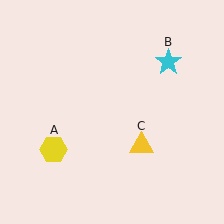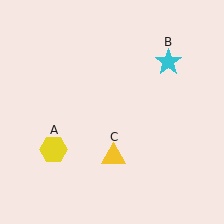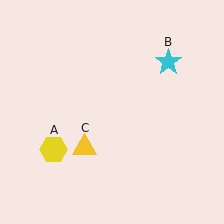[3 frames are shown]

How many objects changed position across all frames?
1 object changed position: yellow triangle (object C).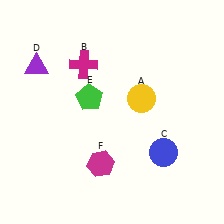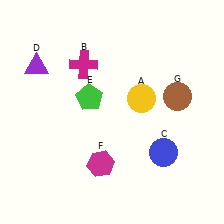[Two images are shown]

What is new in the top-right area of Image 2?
A brown circle (G) was added in the top-right area of Image 2.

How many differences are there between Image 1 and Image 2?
There is 1 difference between the two images.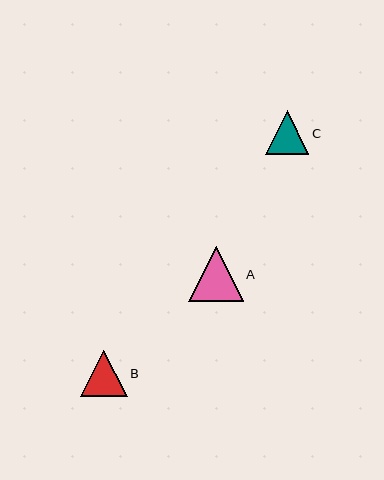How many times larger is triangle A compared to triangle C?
Triangle A is approximately 1.3 times the size of triangle C.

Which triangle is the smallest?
Triangle C is the smallest with a size of approximately 43 pixels.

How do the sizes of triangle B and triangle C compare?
Triangle B and triangle C are approximately the same size.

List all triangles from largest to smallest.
From largest to smallest: A, B, C.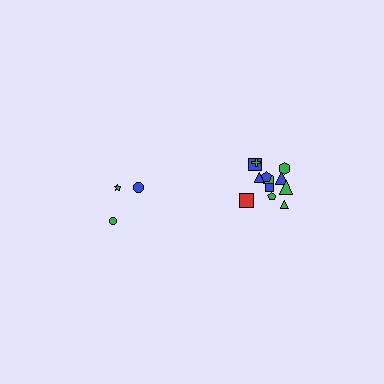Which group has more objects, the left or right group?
The right group.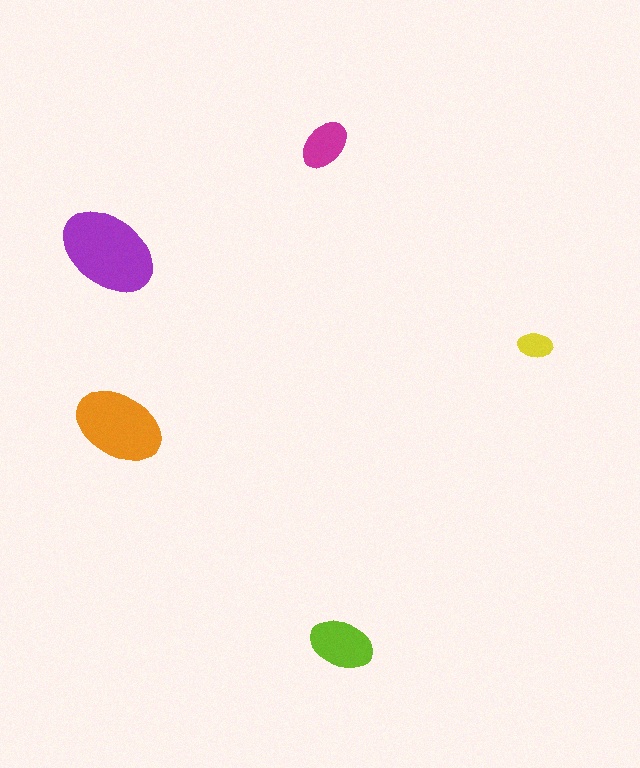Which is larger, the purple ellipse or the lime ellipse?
The purple one.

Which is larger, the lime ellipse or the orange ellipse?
The orange one.